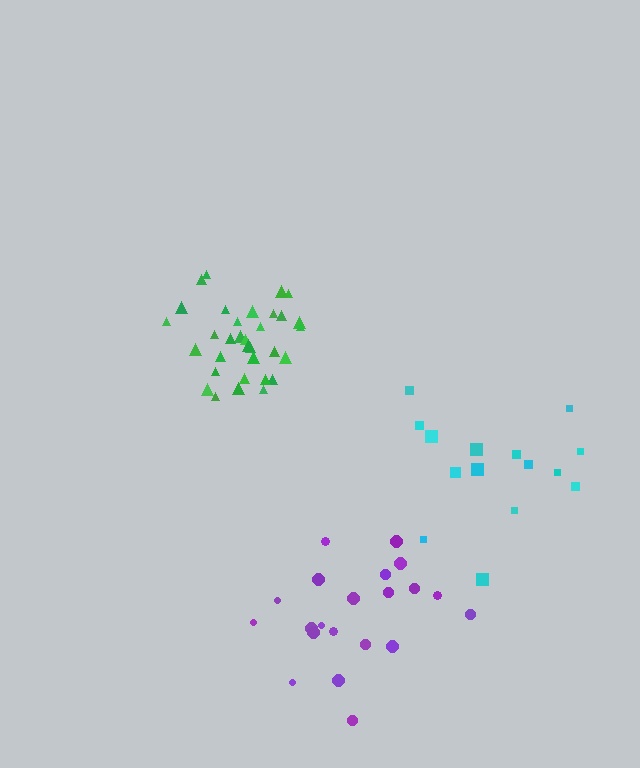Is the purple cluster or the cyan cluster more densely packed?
Purple.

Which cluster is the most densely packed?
Green.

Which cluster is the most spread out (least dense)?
Cyan.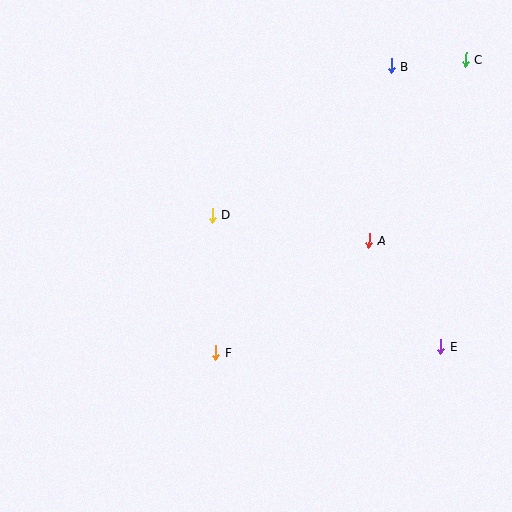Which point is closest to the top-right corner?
Point C is closest to the top-right corner.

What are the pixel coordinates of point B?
Point B is at (391, 66).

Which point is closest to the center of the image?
Point D at (212, 215) is closest to the center.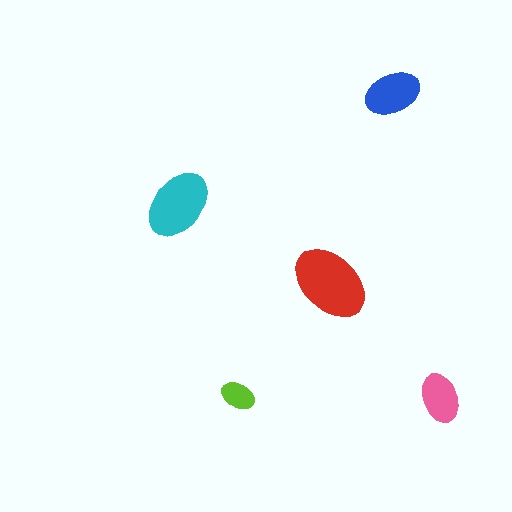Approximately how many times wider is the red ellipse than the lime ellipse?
About 2.5 times wider.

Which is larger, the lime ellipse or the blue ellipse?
The blue one.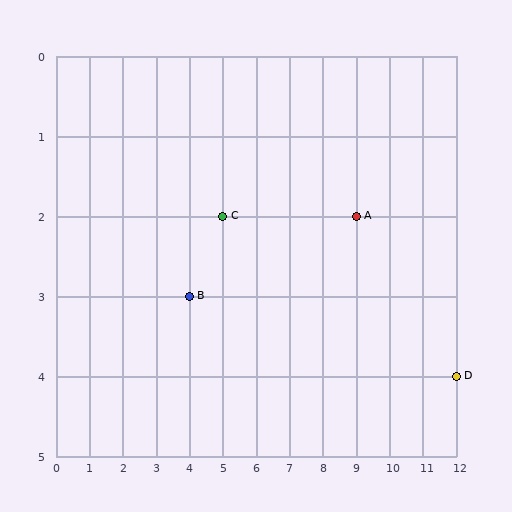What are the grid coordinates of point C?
Point C is at grid coordinates (5, 2).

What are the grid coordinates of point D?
Point D is at grid coordinates (12, 4).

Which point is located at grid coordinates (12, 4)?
Point D is at (12, 4).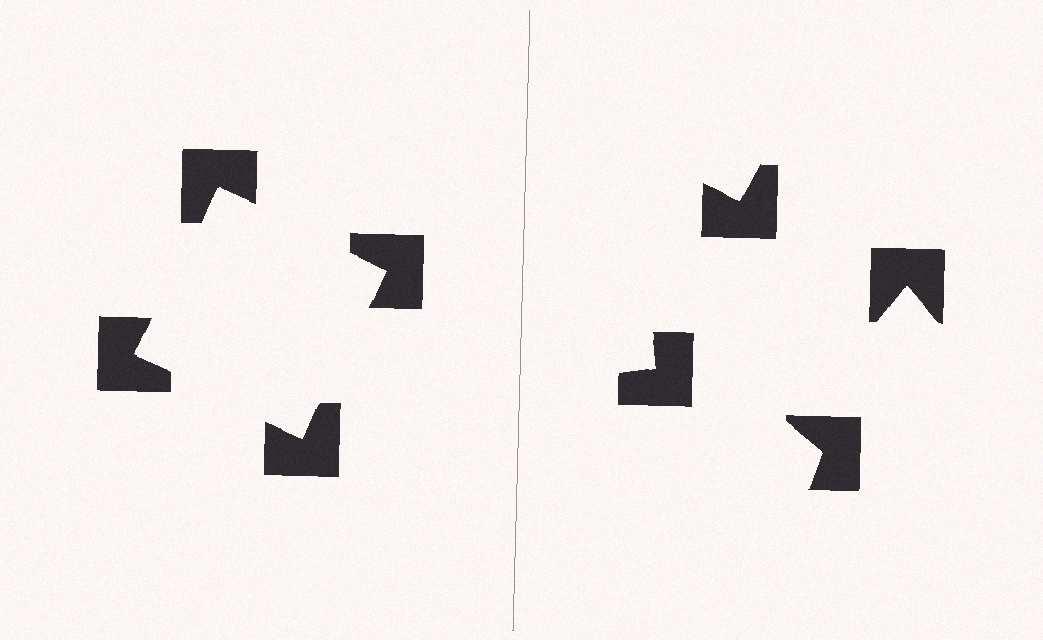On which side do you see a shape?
An illusory square appears on the left side. On the right side the wedge cuts are rotated, so no coherent shape forms.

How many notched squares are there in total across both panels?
8 — 4 on each side.